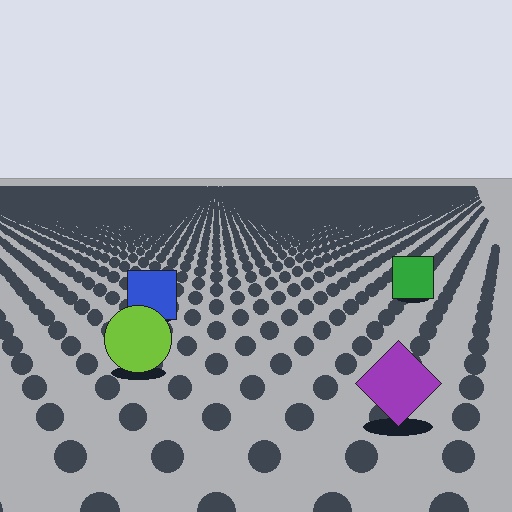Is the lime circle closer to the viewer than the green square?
Yes. The lime circle is closer — you can tell from the texture gradient: the ground texture is coarser near it.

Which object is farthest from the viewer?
The green square is farthest from the viewer. It appears smaller and the ground texture around it is denser.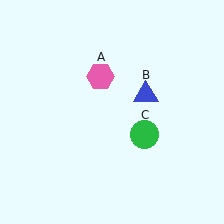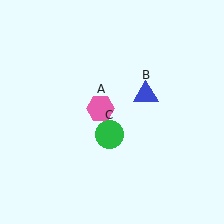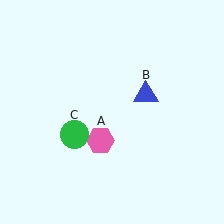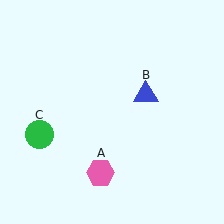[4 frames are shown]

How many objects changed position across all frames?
2 objects changed position: pink hexagon (object A), green circle (object C).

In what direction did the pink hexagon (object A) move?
The pink hexagon (object A) moved down.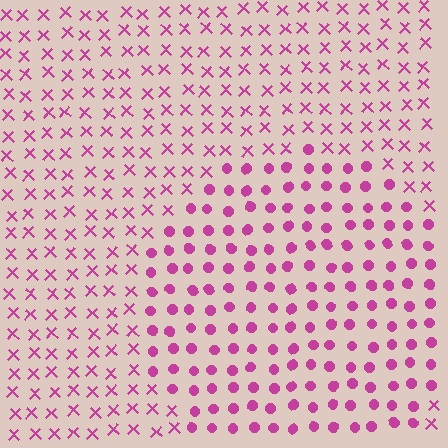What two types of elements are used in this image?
The image uses circles inside the circle region and X marks outside it.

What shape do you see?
I see a circle.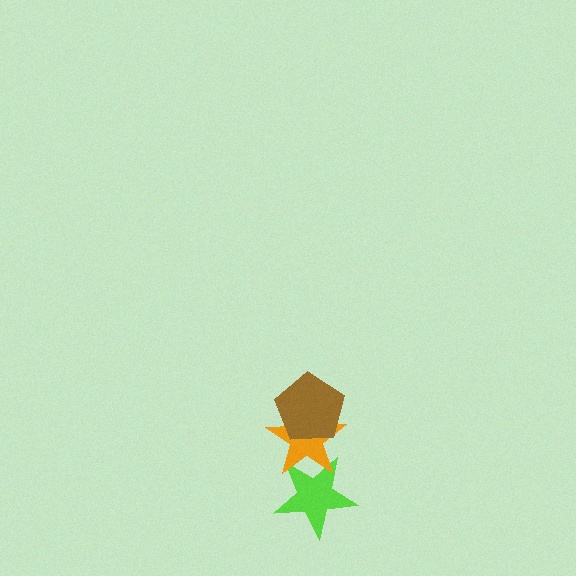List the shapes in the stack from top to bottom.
From top to bottom: the brown pentagon, the orange star, the lime star.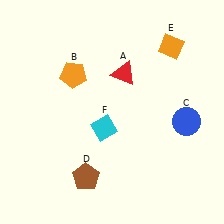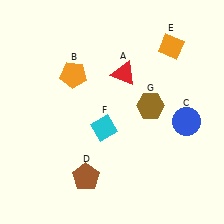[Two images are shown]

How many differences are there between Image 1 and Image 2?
There is 1 difference between the two images.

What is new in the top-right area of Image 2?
A brown hexagon (G) was added in the top-right area of Image 2.